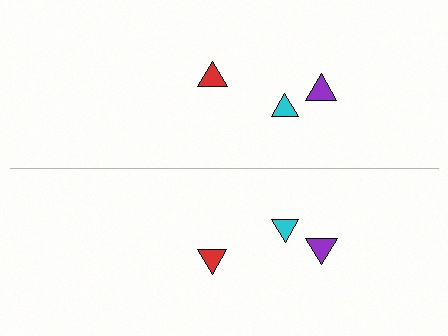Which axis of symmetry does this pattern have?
The pattern has a horizontal axis of symmetry running through the center of the image.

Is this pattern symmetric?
Yes, this pattern has bilateral (reflection) symmetry.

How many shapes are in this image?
There are 6 shapes in this image.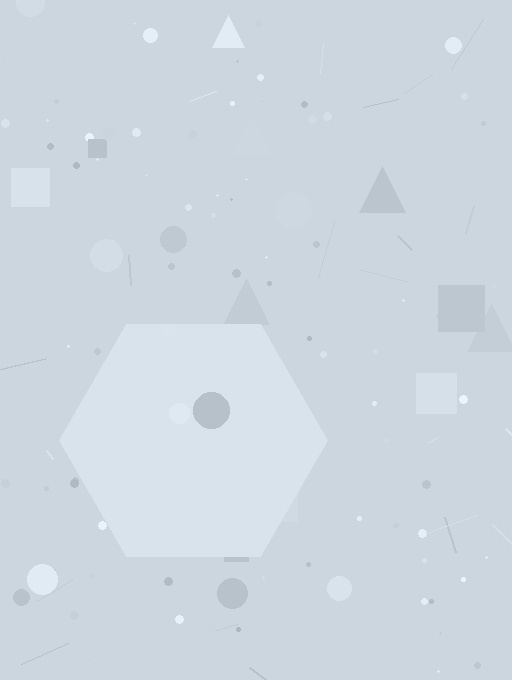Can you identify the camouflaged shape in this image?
The camouflaged shape is a hexagon.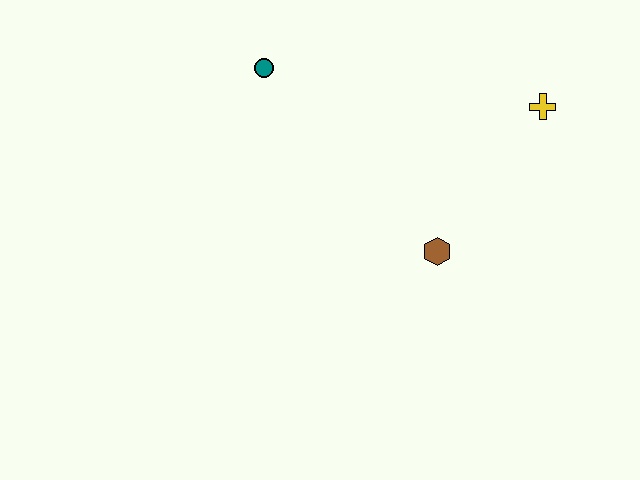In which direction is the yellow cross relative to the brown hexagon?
The yellow cross is above the brown hexagon.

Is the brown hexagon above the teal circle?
No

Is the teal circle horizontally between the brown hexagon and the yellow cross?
No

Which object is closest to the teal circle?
The brown hexagon is closest to the teal circle.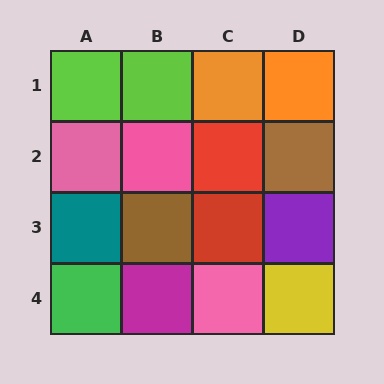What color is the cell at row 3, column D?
Purple.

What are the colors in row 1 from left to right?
Lime, lime, orange, orange.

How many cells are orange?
2 cells are orange.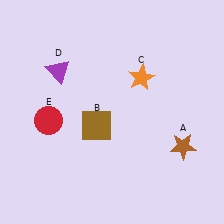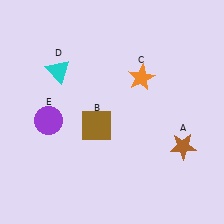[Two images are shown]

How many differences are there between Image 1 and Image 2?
There are 2 differences between the two images.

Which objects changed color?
D changed from purple to cyan. E changed from red to purple.